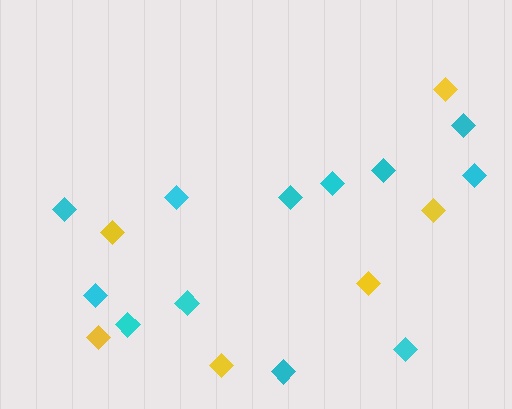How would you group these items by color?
There are 2 groups: one group of cyan diamonds (12) and one group of yellow diamonds (6).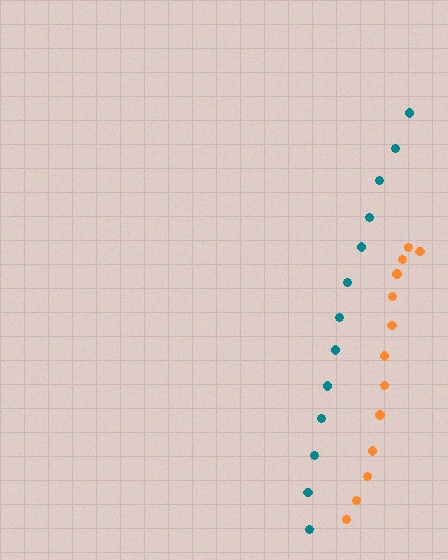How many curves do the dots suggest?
There are 2 distinct paths.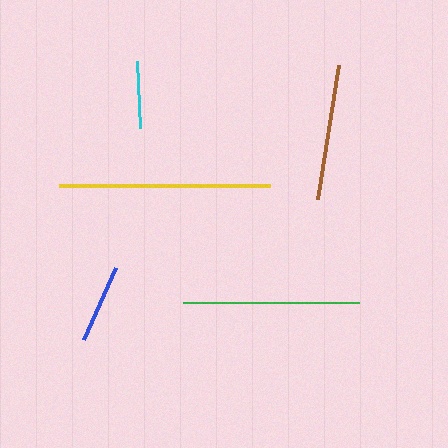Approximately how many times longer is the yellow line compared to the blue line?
The yellow line is approximately 2.7 times the length of the blue line.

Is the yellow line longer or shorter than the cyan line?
The yellow line is longer than the cyan line.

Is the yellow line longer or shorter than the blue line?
The yellow line is longer than the blue line.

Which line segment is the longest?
The yellow line is the longest at approximately 211 pixels.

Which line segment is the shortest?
The cyan line is the shortest at approximately 68 pixels.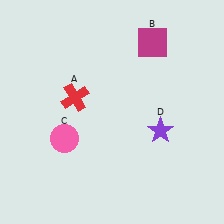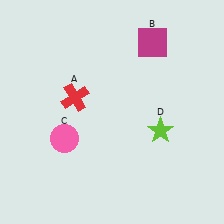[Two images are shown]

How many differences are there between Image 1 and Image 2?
There is 1 difference between the two images.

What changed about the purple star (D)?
In Image 1, D is purple. In Image 2, it changed to lime.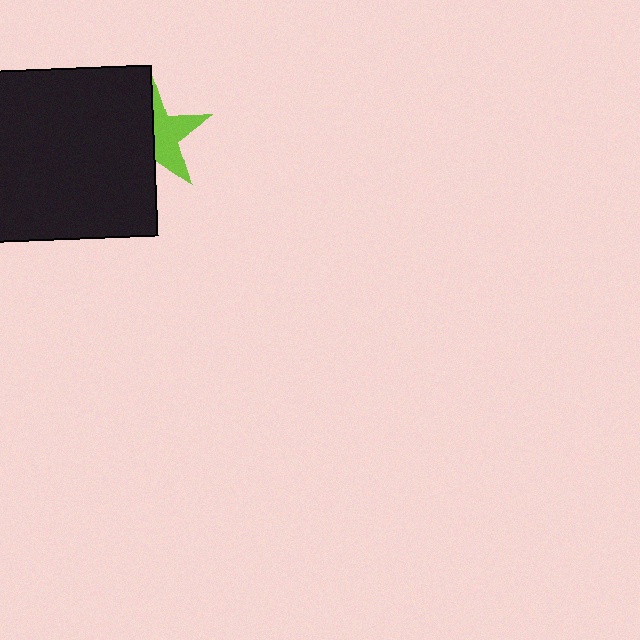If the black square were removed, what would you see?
You would see the complete lime star.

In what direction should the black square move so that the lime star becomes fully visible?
The black square should move left. That is the shortest direction to clear the overlap and leave the lime star fully visible.